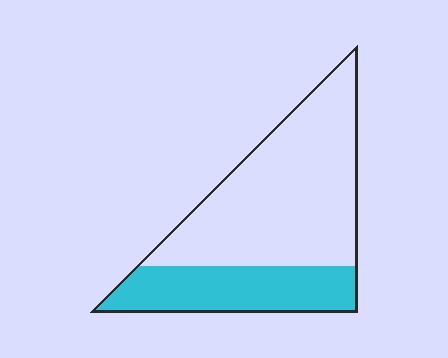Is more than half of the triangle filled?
No.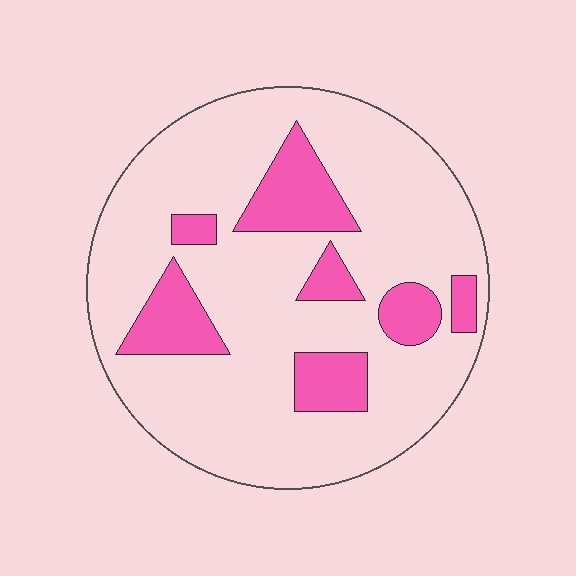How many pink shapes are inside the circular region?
7.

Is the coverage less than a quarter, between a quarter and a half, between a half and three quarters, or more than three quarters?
Less than a quarter.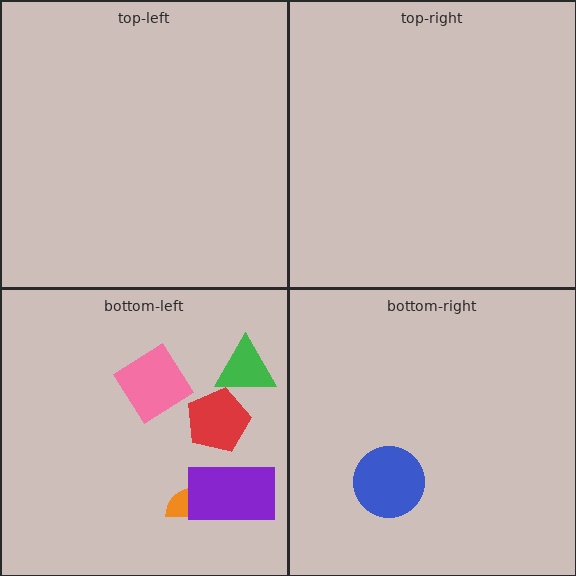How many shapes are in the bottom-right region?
1.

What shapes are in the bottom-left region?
The orange semicircle, the pink diamond, the purple rectangle, the green triangle, the red pentagon.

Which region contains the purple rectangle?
The bottom-left region.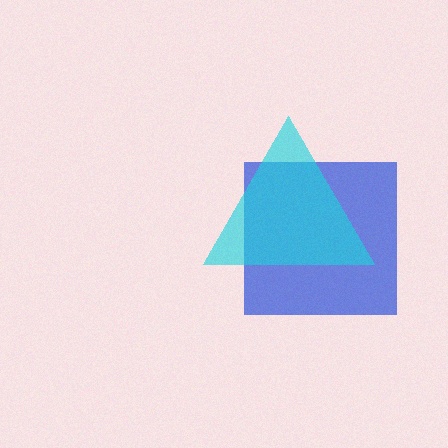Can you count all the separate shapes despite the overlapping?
Yes, there are 2 separate shapes.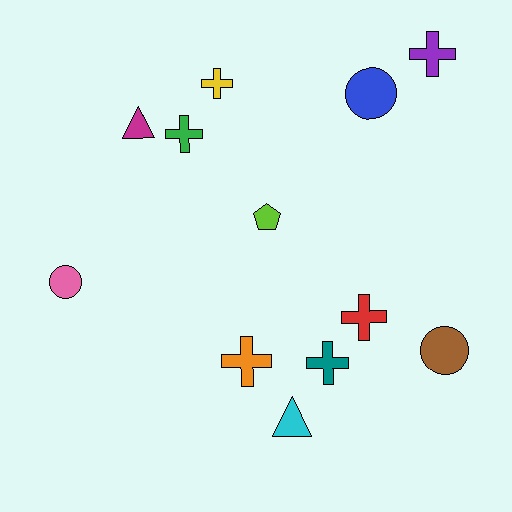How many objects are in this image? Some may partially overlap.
There are 12 objects.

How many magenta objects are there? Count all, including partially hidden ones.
There is 1 magenta object.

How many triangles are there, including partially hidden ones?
There are 2 triangles.